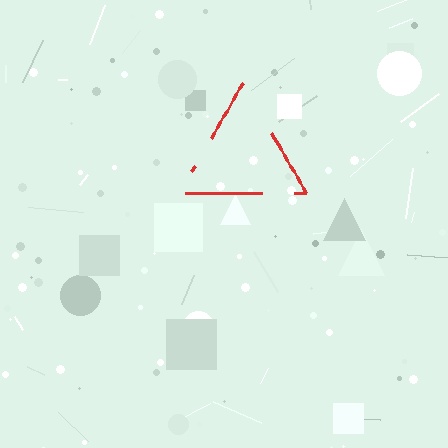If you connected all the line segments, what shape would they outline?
They would outline a triangle.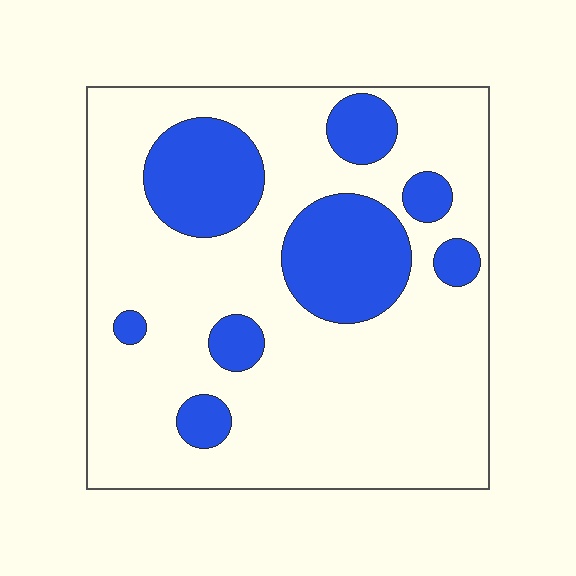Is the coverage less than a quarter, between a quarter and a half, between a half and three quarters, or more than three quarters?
Less than a quarter.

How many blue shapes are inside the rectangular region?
8.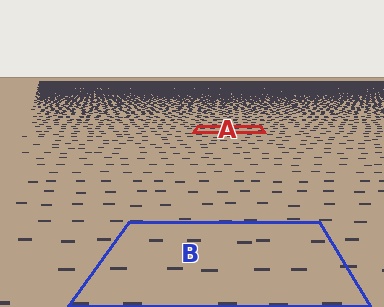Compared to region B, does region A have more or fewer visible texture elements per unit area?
Region A has more texture elements per unit area — they are packed more densely because it is farther away.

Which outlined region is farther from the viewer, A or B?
Region A is farther from the viewer — the texture elements inside it appear smaller and more densely packed.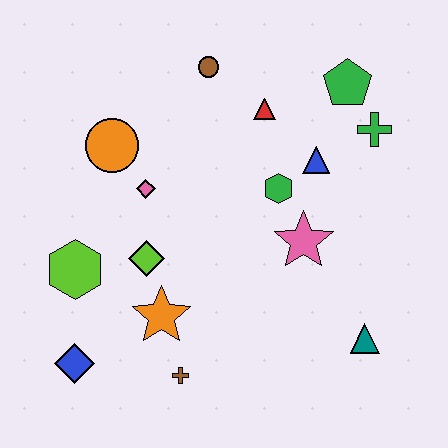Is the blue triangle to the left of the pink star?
No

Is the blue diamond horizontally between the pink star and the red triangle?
No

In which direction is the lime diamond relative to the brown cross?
The lime diamond is above the brown cross.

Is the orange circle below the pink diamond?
No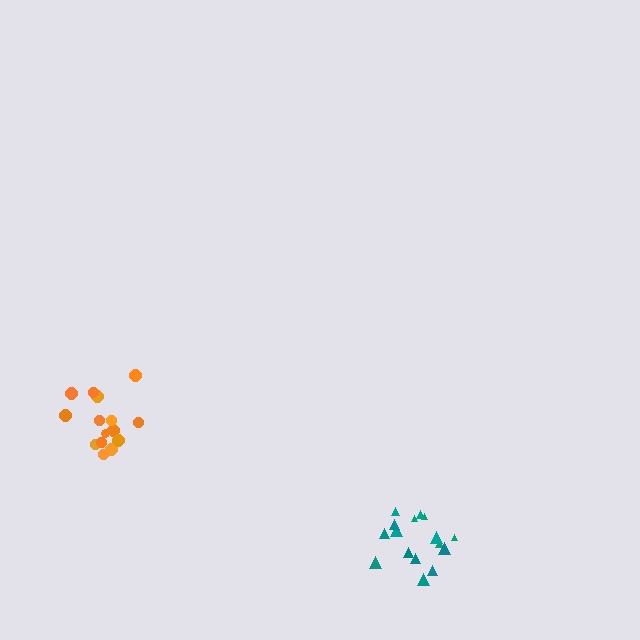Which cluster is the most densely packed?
Orange.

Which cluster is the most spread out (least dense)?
Teal.